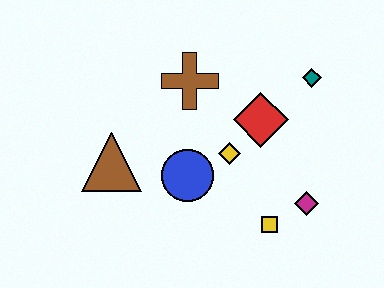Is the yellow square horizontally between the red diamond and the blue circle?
No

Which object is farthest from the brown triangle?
The teal diamond is farthest from the brown triangle.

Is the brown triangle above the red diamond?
No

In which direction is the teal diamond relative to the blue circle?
The teal diamond is to the right of the blue circle.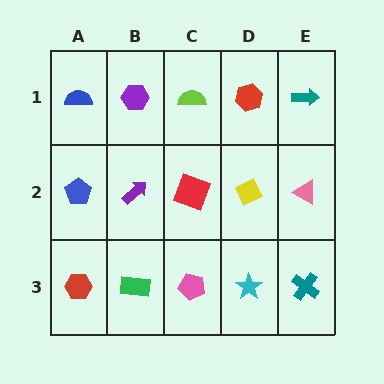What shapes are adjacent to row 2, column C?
A lime semicircle (row 1, column C), a pink pentagon (row 3, column C), a purple arrow (row 2, column B), a yellow diamond (row 2, column D).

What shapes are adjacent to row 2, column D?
A red hexagon (row 1, column D), a cyan star (row 3, column D), a red square (row 2, column C), a pink triangle (row 2, column E).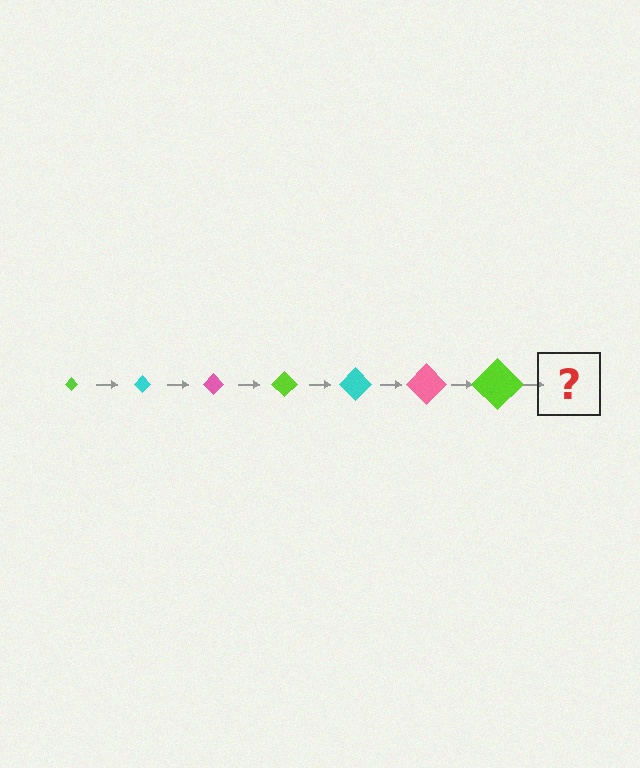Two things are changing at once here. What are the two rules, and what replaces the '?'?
The two rules are that the diamond grows larger each step and the color cycles through lime, cyan, and pink. The '?' should be a cyan diamond, larger than the previous one.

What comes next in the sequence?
The next element should be a cyan diamond, larger than the previous one.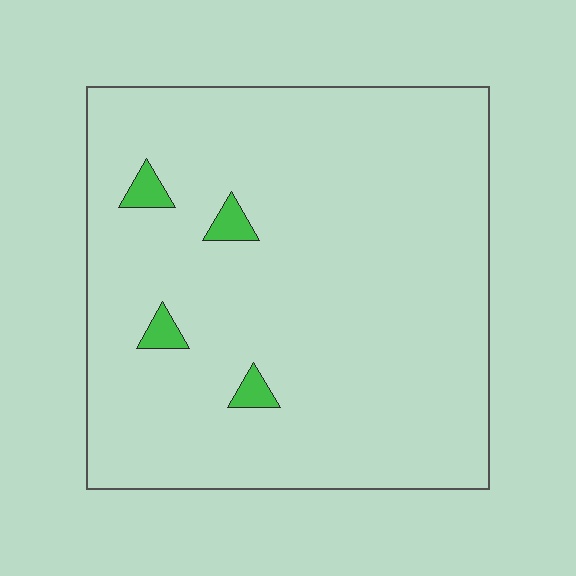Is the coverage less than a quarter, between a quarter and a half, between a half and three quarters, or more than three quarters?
Less than a quarter.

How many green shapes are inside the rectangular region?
4.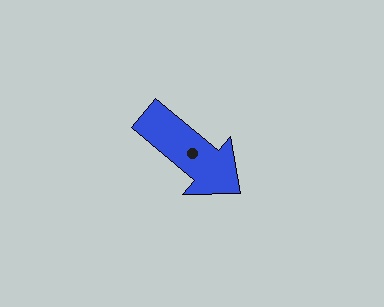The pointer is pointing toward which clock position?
Roughly 4 o'clock.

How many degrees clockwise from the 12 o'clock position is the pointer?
Approximately 130 degrees.